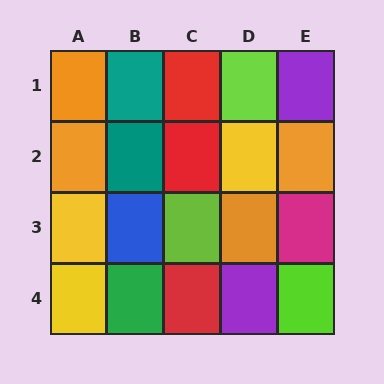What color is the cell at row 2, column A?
Orange.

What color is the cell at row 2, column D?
Yellow.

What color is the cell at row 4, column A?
Yellow.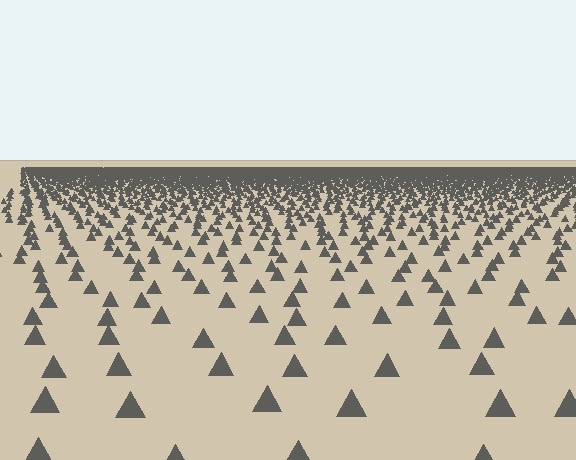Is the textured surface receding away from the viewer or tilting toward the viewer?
The surface is receding away from the viewer. Texture elements get smaller and denser toward the top.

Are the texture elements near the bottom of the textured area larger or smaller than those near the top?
Larger. Near the bottom, elements are closer to the viewer and appear at a bigger on-screen size.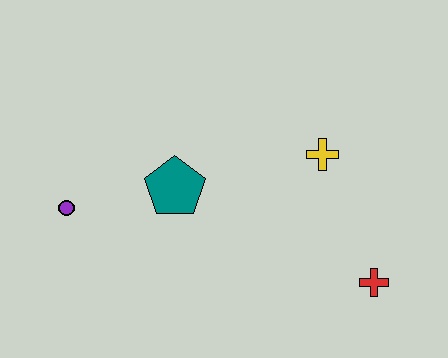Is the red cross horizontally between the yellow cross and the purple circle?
No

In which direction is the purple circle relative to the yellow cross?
The purple circle is to the left of the yellow cross.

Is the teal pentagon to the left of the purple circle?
No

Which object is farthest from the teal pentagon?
The red cross is farthest from the teal pentagon.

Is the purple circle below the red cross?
No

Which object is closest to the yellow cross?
The red cross is closest to the yellow cross.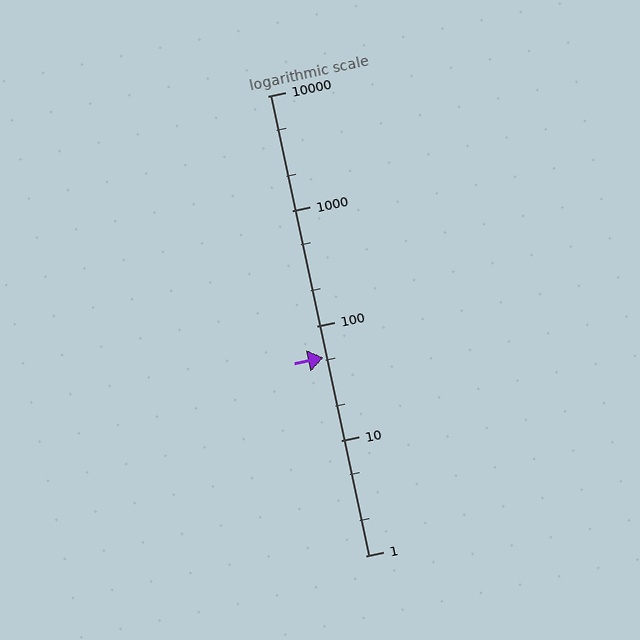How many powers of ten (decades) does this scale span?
The scale spans 4 decades, from 1 to 10000.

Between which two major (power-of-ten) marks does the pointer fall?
The pointer is between 10 and 100.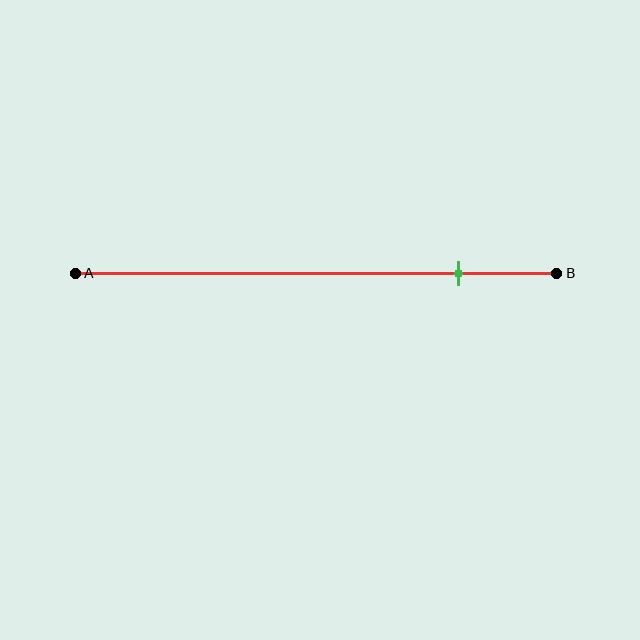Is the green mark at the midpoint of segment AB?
No, the mark is at about 80% from A, not at the 50% midpoint.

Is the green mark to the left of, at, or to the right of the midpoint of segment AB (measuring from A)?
The green mark is to the right of the midpoint of segment AB.